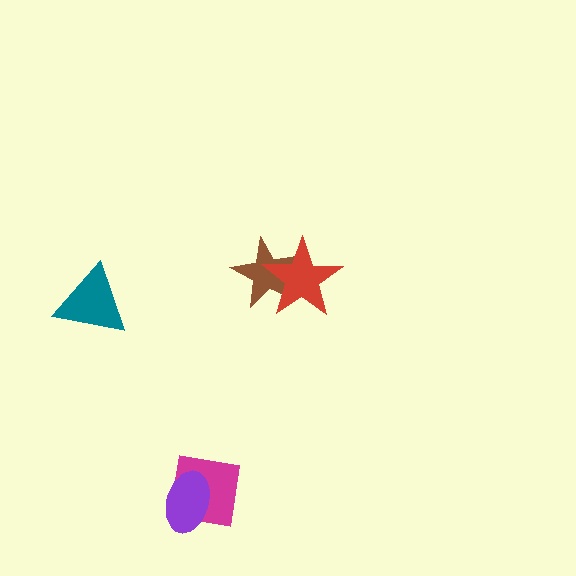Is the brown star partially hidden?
Yes, it is partially covered by another shape.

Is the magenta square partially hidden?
Yes, it is partially covered by another shape.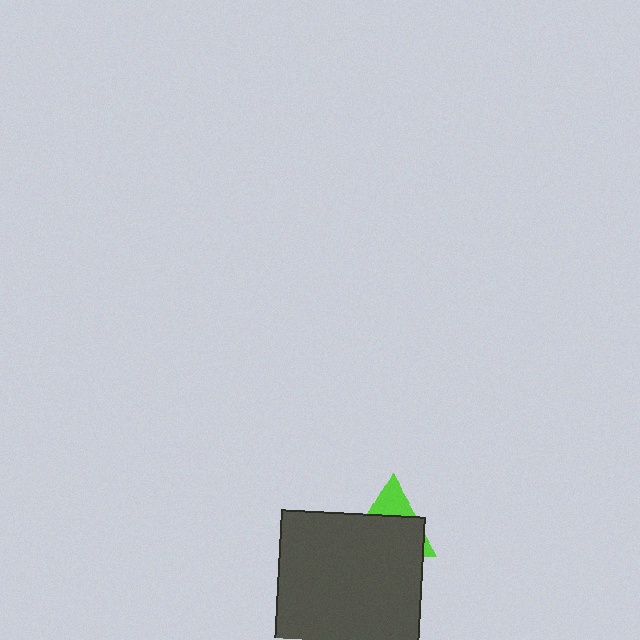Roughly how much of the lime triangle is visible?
A small part of it is visible (roughly 31%).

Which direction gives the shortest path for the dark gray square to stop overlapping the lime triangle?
Moving down gives the shortest separation.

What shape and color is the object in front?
The object in front is a dark gray square.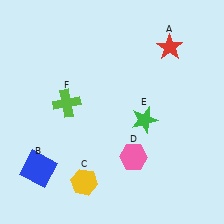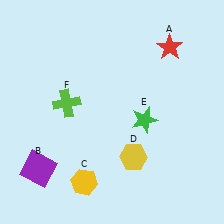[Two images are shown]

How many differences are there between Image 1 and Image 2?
There are 2 differences between the two images.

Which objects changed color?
B changed from blue to purple. D changed from pink to yellow.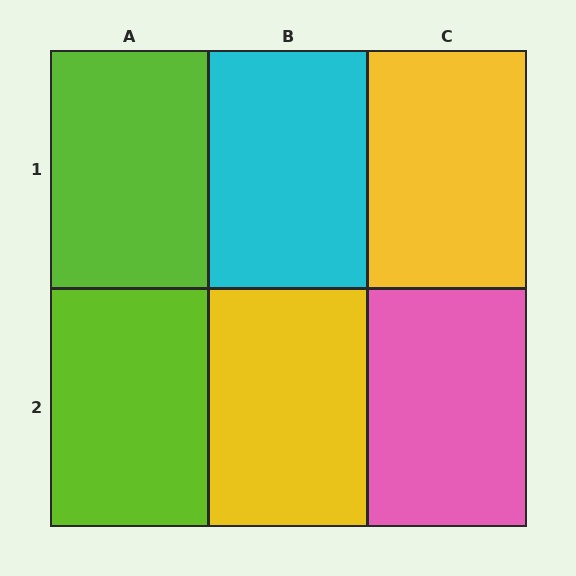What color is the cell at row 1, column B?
Cyan.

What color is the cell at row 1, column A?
Lime.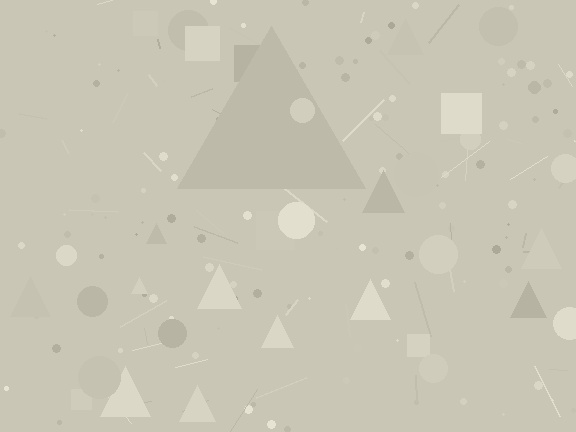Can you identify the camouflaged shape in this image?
The camouflaged shape is a triangle.